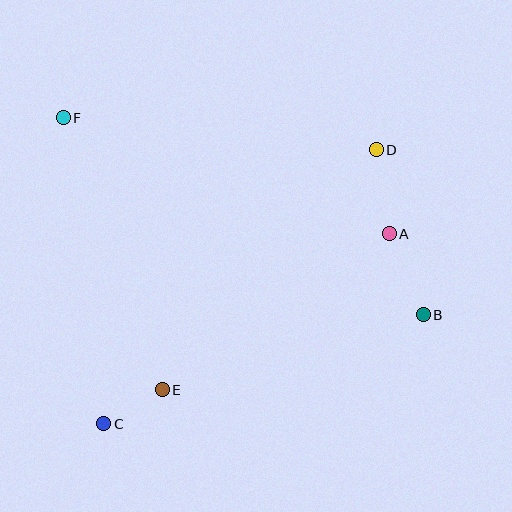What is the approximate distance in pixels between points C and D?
The distance between C and D is approximately 386 pixels.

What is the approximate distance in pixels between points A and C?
The distance between A and C is approximately 343 pixels.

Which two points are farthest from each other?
Points B and F are farthest from each other.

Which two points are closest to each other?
Points C and E are closest to each other.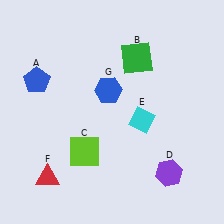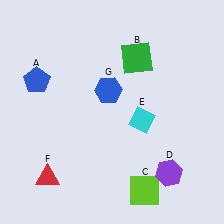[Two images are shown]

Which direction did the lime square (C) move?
The lime square (C) moved right.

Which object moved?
The lime square (C) moved right.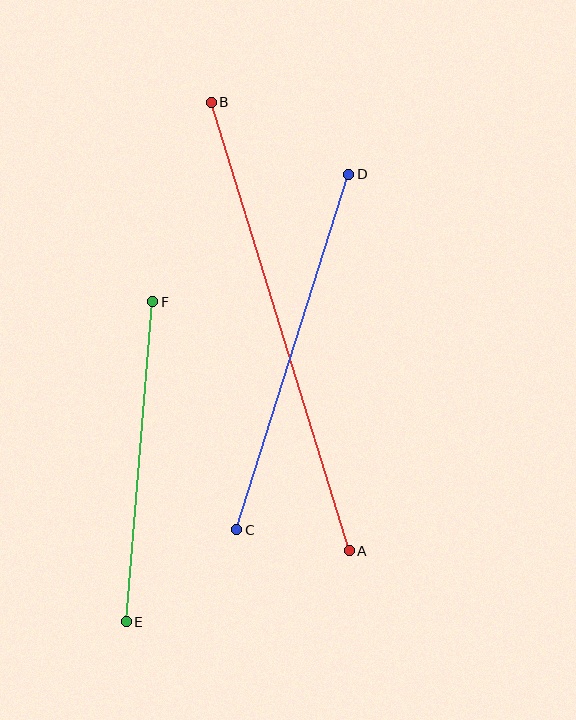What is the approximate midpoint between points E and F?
The midpoint is at approximately (140, 462) pixels.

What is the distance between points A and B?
The distance is approximately 469 pixels.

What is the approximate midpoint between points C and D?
The midpoint is at approximately (293, 352) pixels.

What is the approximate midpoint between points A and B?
The midpoint is at approximately (280, 326) pixels.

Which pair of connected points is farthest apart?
Points A and B are farthest apart.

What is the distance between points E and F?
The distance is approximately 321 pixels.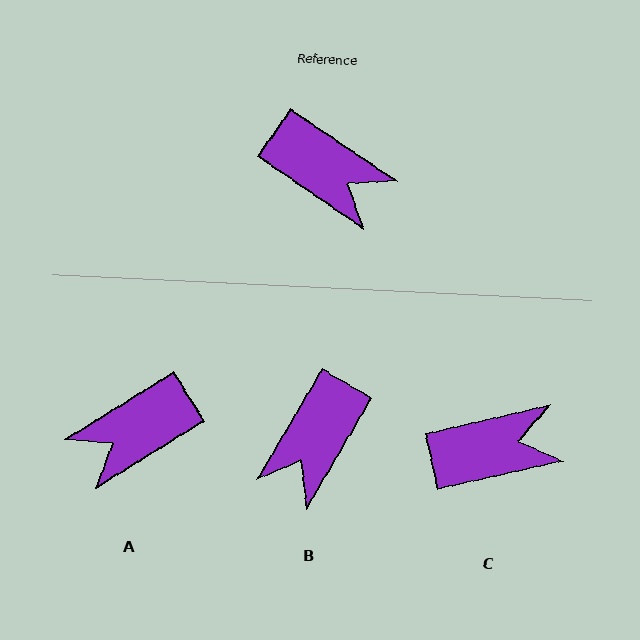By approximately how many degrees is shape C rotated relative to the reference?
Approximately 47 degrees counter-clockwise.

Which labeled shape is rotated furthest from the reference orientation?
A, about 114 degrees away.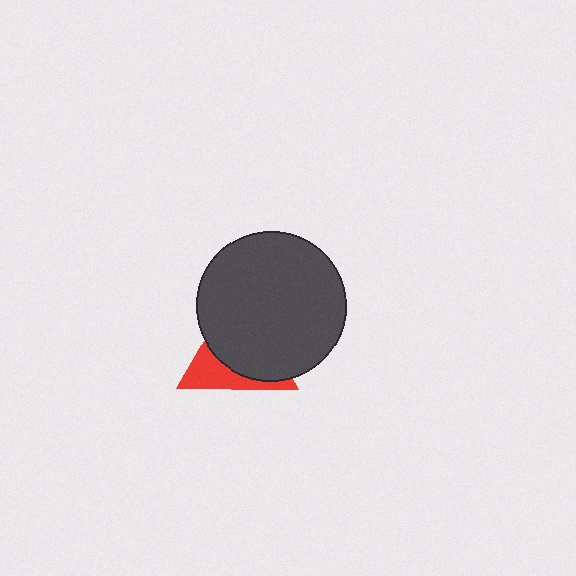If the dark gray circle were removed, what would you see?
You would see the complete red triangle.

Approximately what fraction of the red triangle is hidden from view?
Roughly 67% of the red triangle is hidden behind the dark gray circle.